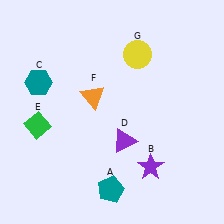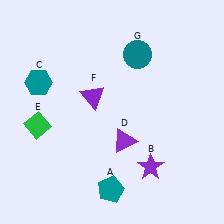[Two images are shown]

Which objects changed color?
F changed from orange to purple. G changed from yellow to teal.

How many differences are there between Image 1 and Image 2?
There are 2 differences between the two images.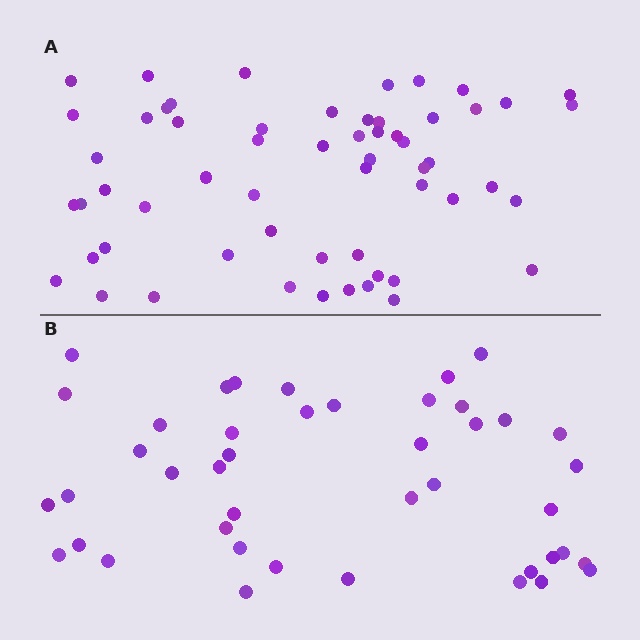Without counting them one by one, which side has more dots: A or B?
Region A (the top region) has more dots.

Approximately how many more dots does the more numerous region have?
Region A has approximately 15 more dots than region B.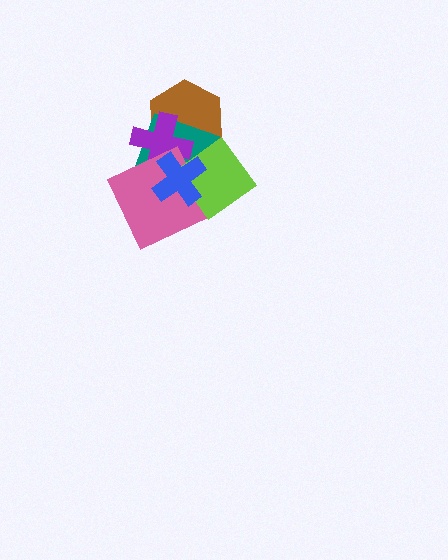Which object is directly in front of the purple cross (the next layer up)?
The pink square is directly in front of the purple cross.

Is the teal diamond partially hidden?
Yes, it is partially covered by another shape.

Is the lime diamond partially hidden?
Yes, it is partially covered by another shape.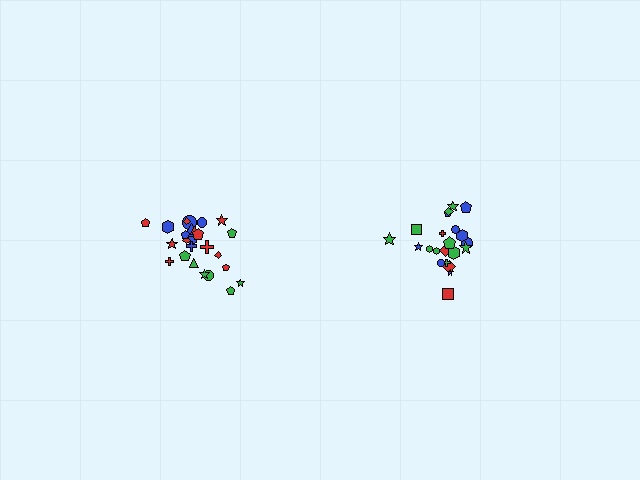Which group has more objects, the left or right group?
The left group.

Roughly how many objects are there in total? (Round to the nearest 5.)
Roughly 45 objects in total.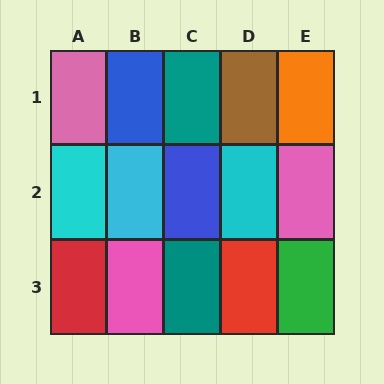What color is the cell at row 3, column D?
Red.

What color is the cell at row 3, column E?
Green.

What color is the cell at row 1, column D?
Brown.